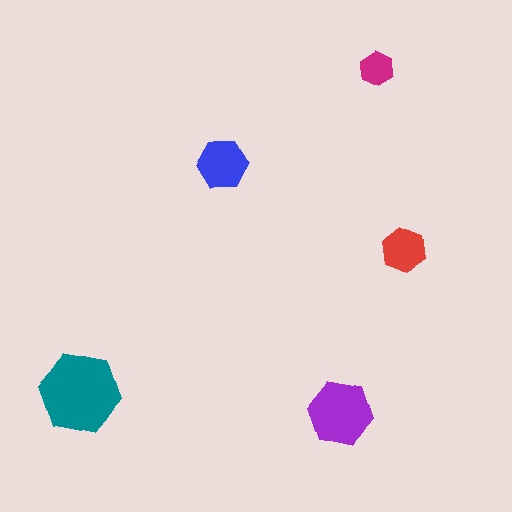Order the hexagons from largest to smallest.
the teal one, the purple one, the blue one, the red one, the magenta one.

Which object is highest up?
The magenta hexagon is topmost.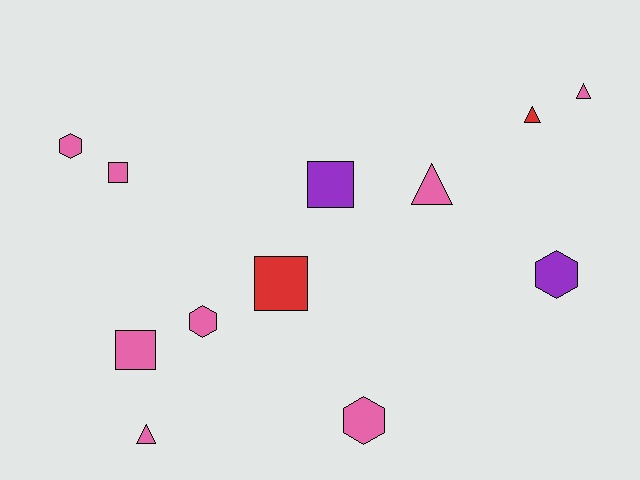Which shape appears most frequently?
Hexagon, with 4 objects.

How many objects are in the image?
There are 12 objects.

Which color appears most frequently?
Pink, with 8 objects.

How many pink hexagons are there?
There are 3 pink hexagons.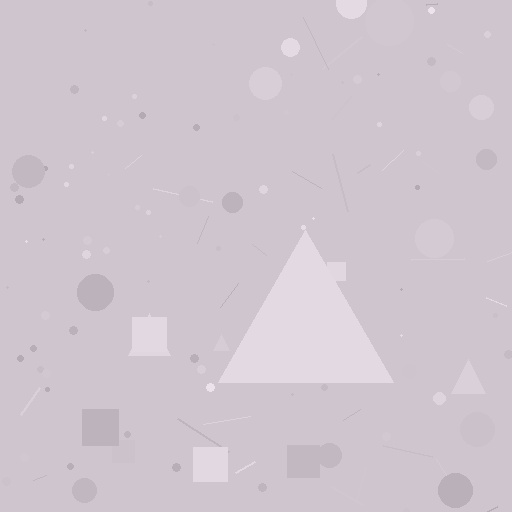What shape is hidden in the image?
A triangle is hidden in the image.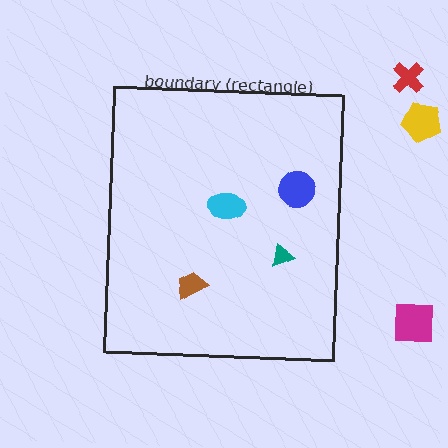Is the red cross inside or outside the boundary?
Outside.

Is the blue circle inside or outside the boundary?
Inside.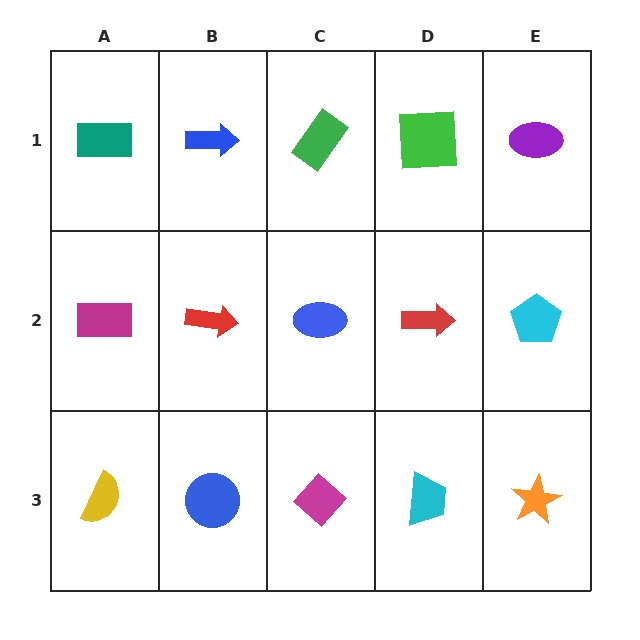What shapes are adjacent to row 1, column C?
A blue ellipse (row 2, column C), a blue arrow (row 1, column B), a green square (row 1, column D).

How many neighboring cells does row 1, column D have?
3.